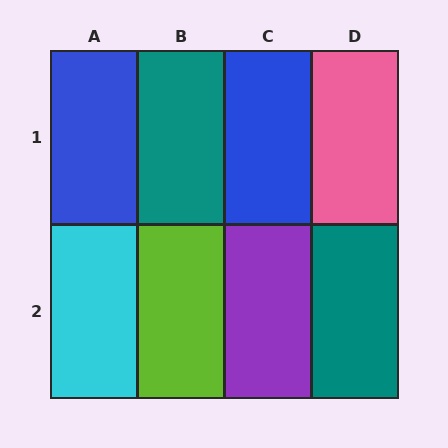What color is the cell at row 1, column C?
Blue.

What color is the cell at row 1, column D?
Pink.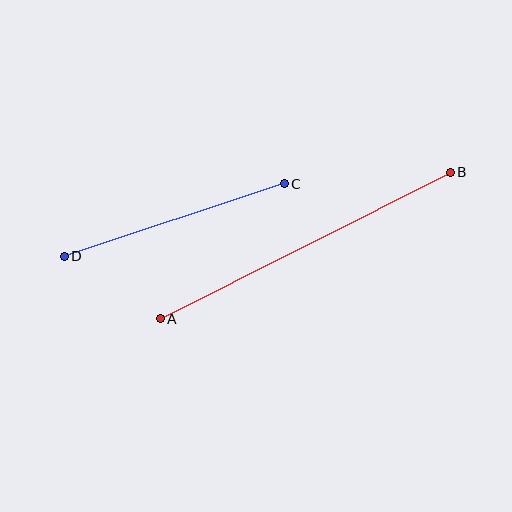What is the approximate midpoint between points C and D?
The midpoint is at approximately (174, 220) pixels.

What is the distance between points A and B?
The distance is approximately 325 pixels.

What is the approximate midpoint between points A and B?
The midpoint is at approximately (305, 245) pixels.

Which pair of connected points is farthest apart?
Points A and B are farthest apart.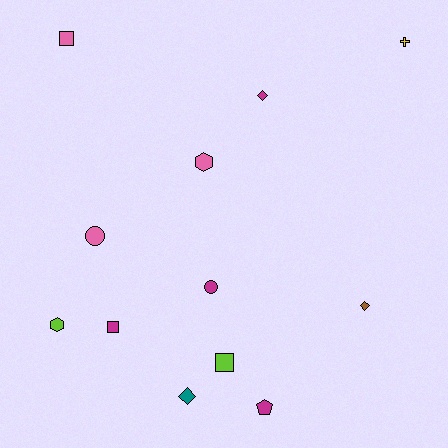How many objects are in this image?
There are 12 objects.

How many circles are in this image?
There are 2 circles.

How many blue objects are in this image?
There are no blue objects.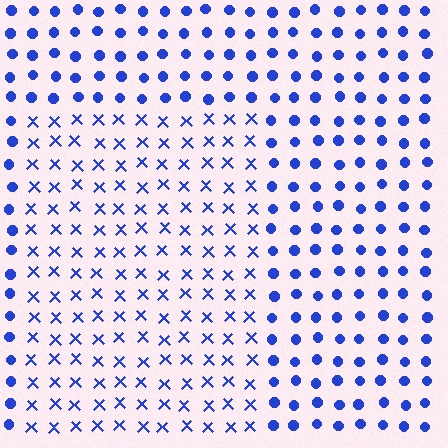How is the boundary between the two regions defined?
The boundary is defined by a change in element shape: X marks inside vs. circles outside. All elements share the same color and spacing.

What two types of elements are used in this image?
The image uses X marks inside the rectangle region and circles outside it.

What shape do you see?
I see a rectangle.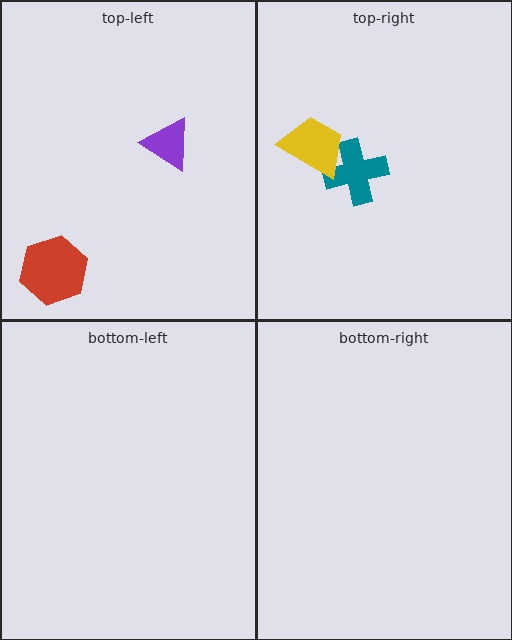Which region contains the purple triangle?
The top-left region.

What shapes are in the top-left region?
The purple triangle, the red hexagon.